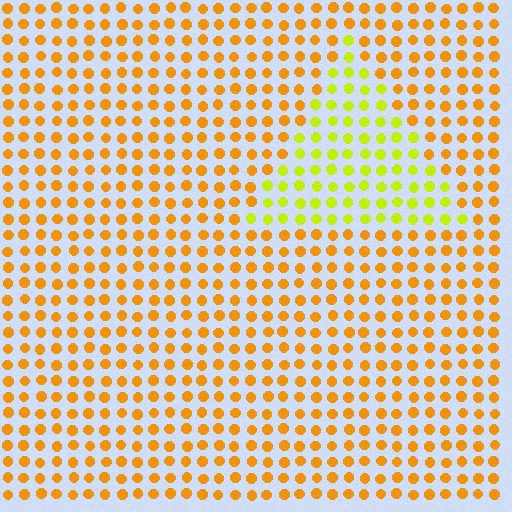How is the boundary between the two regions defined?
The boundary is defined purely by a slight shift in hue (about 37 degrees). Spacing, size, and orientation are identical on both sides.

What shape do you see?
I see a triangle.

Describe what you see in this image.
The image is filled with small orange elements in a uniform arrangement. A triangle-shaped region is visible where the elements are tinted to a slightly different hue, forming a subtle color boundary.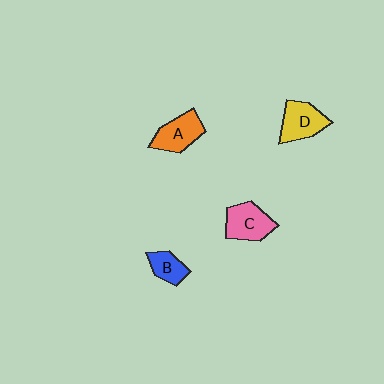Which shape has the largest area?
Shape C (pink).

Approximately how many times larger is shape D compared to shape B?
Approximately 1.6 times.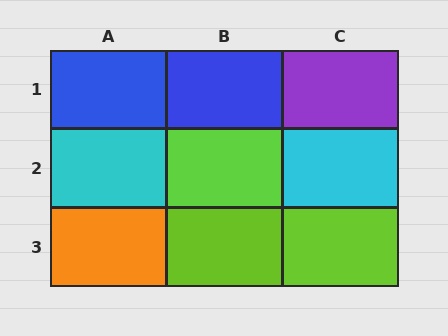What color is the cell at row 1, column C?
Purple.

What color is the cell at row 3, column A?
Orange.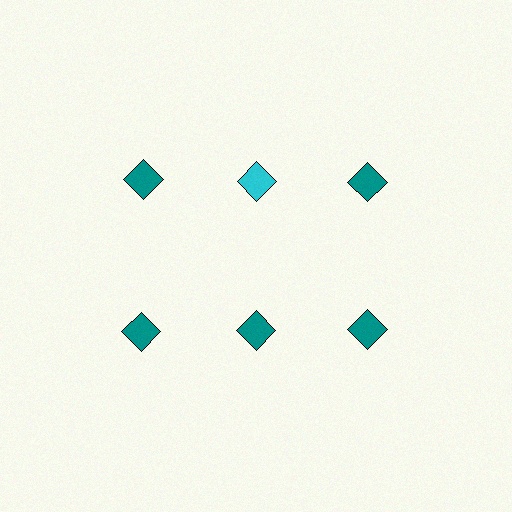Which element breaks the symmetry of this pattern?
The cyan diamond in the top row, second from left column breaks the symmetry. All other shapes are teal diamonds.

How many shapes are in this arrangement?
There are 6 shapes arranged in a grid pattern.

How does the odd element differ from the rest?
It has a different color: cyan instead of teal.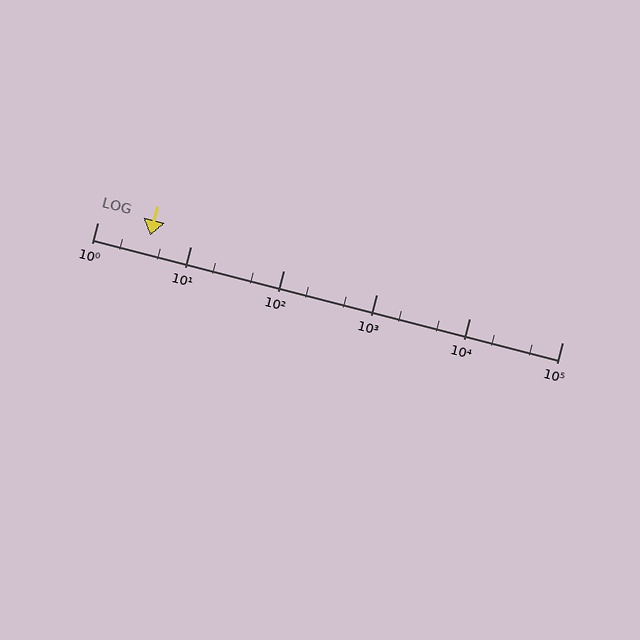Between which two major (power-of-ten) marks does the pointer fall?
The pointer is between 1 and 10.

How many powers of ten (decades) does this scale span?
The scale spans 5 decades, from 1 to 100000.